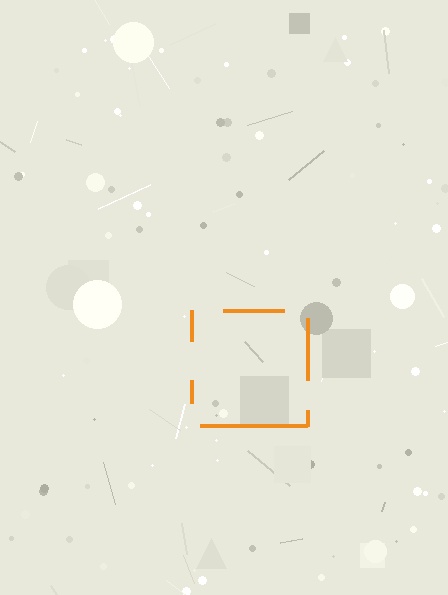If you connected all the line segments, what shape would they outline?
They would outline a square.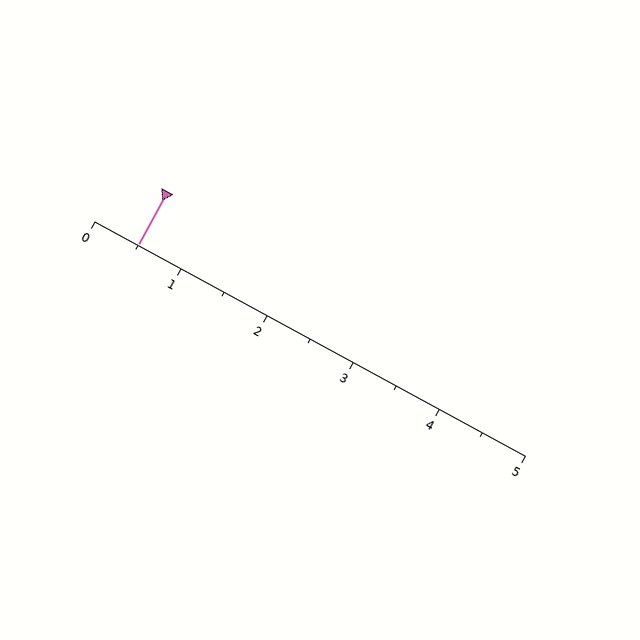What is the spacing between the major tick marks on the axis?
The major ticks are spaced 1 apart.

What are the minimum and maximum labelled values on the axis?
The axis runs from 0 to 5.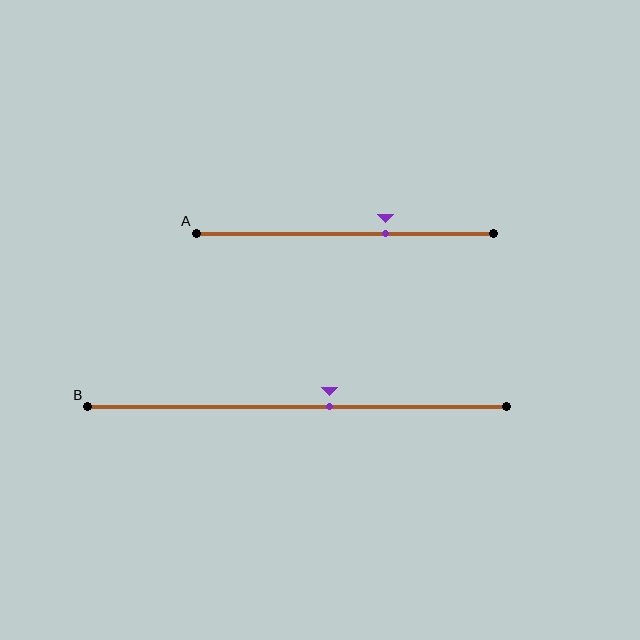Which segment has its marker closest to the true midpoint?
Segment B has its marker closest to the true midpoint.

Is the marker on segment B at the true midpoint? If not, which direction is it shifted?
No, the marker on segment B is shifted to the right by about 8% of the segment length.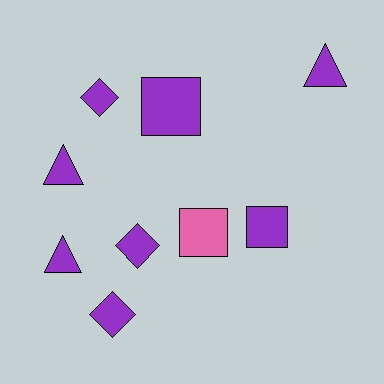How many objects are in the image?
There are 9 objects.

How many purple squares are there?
There are 2 purple squares.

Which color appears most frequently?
Purple, with 8 objects.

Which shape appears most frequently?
Square, with 3 objects.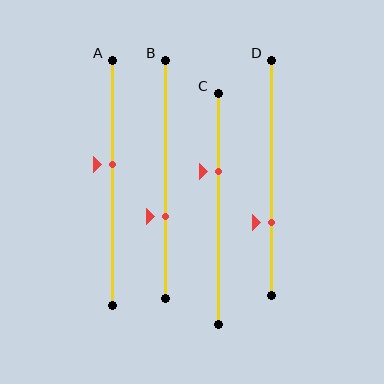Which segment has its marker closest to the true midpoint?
Segment A has its marker closest to the true midpoint.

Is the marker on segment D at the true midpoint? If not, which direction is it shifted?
No, the marker on segment D is shifted downward by about 19% of the segment length.